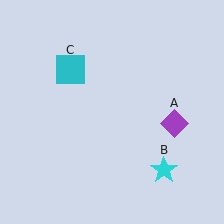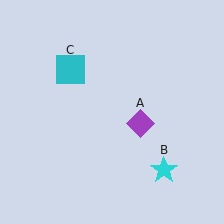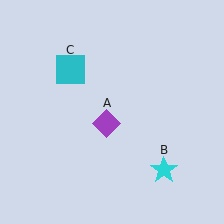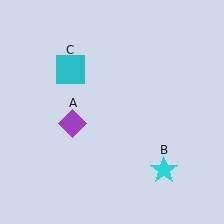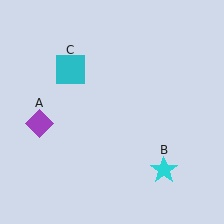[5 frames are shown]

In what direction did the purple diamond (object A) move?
The purple diamond (object A) moved left.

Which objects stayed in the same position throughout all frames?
Cyan star (object B) and cyan square (object C) remained stationary.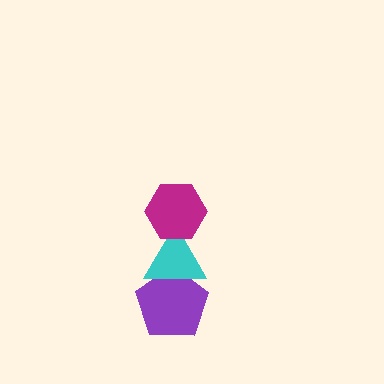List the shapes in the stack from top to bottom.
From top to bottom: the magenta hexagon, the cyan triangle, the purple pentagon.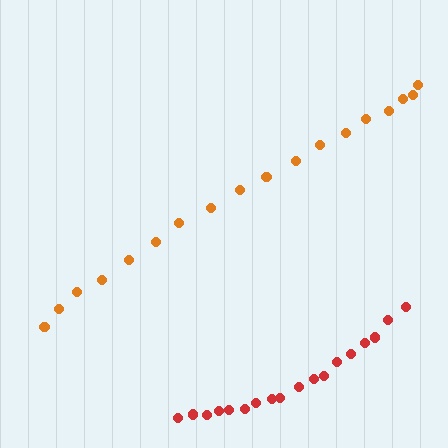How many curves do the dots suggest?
There are 2 distinct paths.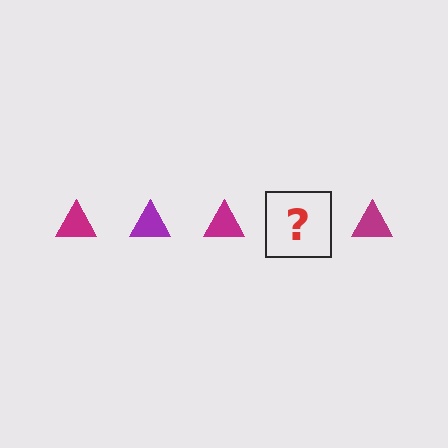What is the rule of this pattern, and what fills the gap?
The rule is that the pattern cycles through magenta, purple triangles. The gap should be filled with a purple triangle.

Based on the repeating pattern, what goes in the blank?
The blank should be a purple triangle.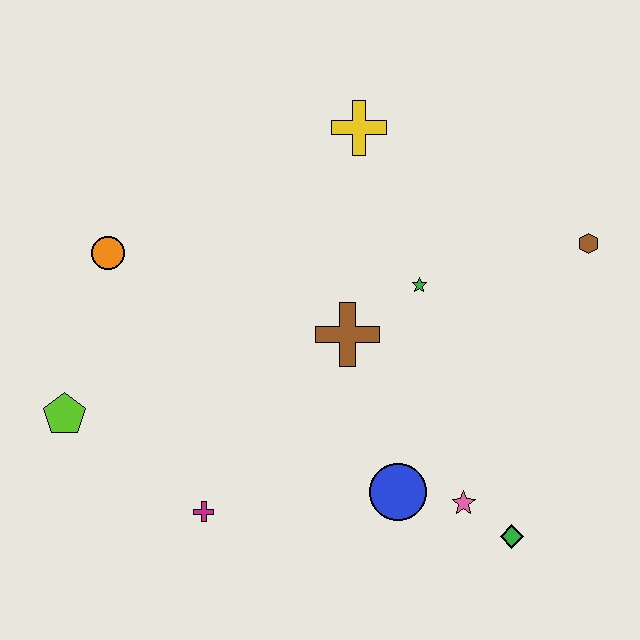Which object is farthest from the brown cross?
The lime pentagon is farthest from the brown cross.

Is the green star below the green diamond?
No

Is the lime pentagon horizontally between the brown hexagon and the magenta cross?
No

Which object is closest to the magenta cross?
The lime pentagon is closest to the magenta cross.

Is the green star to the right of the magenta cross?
Yes